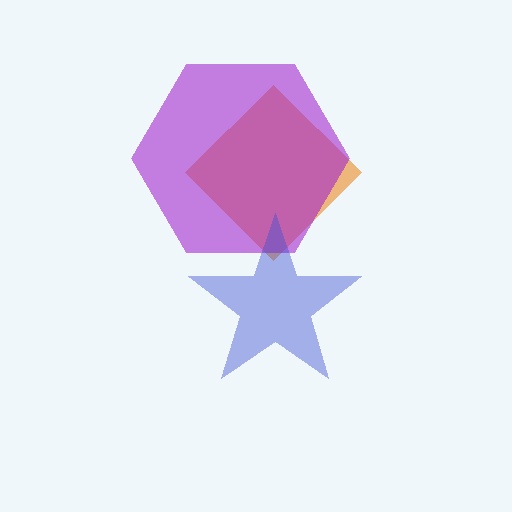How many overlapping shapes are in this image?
There are 3 overlapping shapes in the image.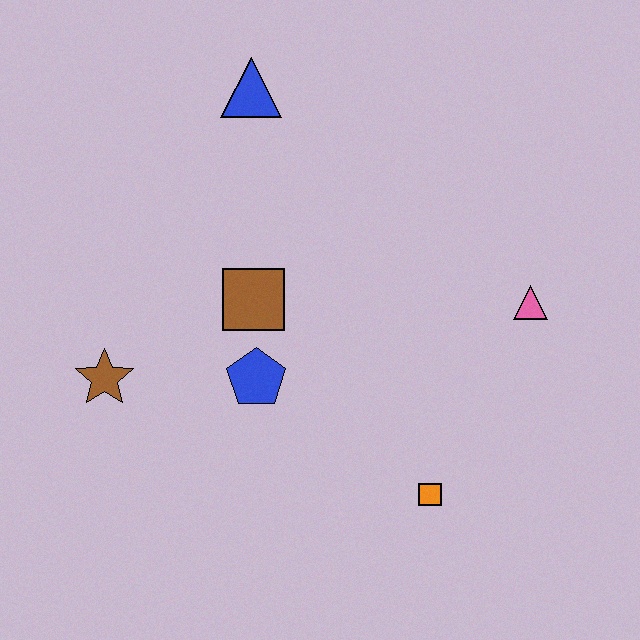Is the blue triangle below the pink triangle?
No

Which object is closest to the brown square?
The blue pentagon is closest to the brown square.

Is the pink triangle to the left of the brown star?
No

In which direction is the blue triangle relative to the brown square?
The blue triangle is above the brown square.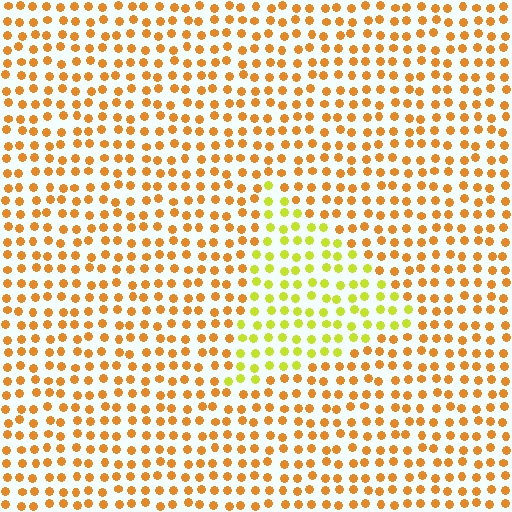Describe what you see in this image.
The image is filled with small orange elements in a uniform arrangement. A triangle-shaped region is visible where the elements are tinted to a slightly different hue, forming a subtle color boundary.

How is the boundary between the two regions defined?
The boundary is defined purely by a slight shift in hue (about 40 degrees). Spacing, size, and orientation are identical on both sides.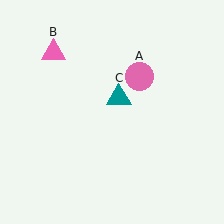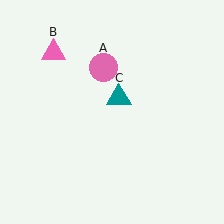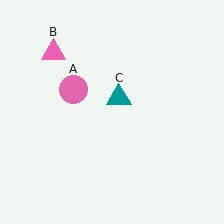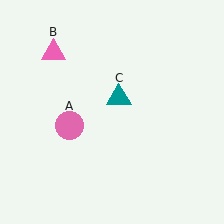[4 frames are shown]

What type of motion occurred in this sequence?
The pink circle (object A) rotated counterclockwise around the center of the scene.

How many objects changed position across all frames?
1 object changed position: pink circle (object A).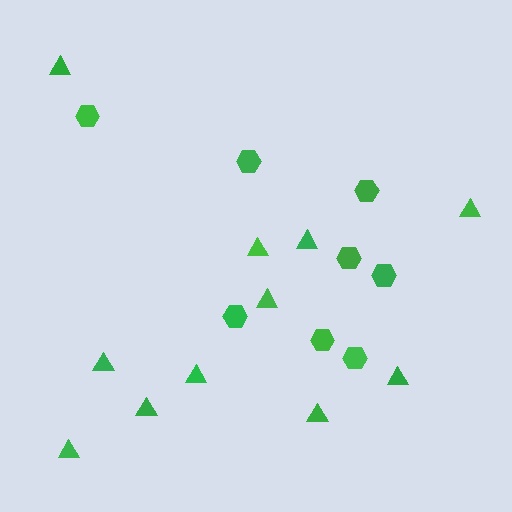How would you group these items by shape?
There are 2 groups: one group of triangles (11) and one group of hexagons (8).